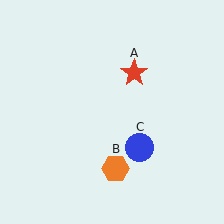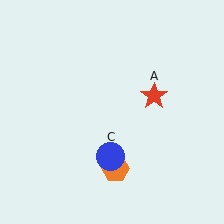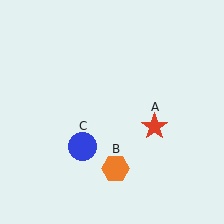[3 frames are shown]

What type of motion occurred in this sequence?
The red star (object A), blue circle (object C) rotated clockwise around the center of the scene.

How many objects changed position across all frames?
2 objects changed position: red star (object A), blue circle (object C).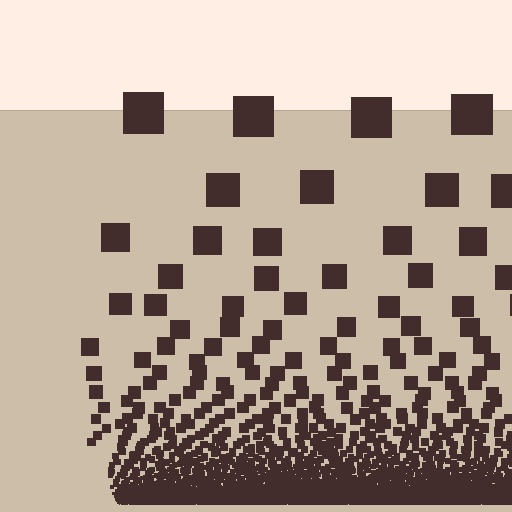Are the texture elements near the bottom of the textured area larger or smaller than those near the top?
Smaller. The gradient is inverted — elements near the bottom are smaller and denser.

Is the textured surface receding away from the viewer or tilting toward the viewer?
The surface appears to tilt toward the viewer. Texture elements get larger and sparser toward the top.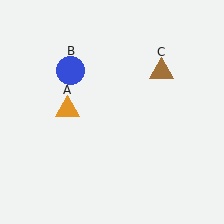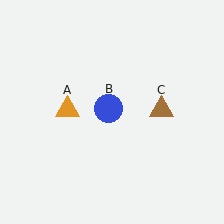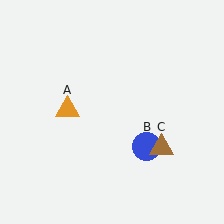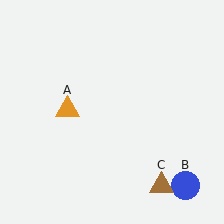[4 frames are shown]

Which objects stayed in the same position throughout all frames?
Orange triangle (object A) remained stationary.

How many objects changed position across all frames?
2 objects changed position: blue circle (object B), brown triangle (object C).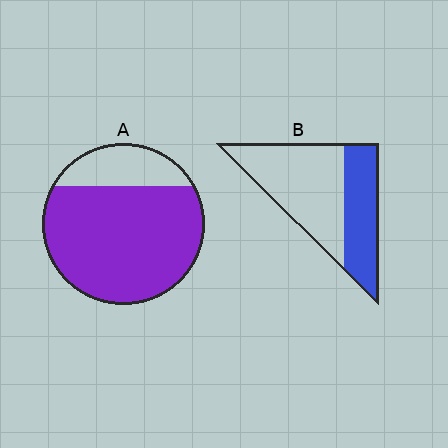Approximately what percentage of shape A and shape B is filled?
A is approximately 80% and B is approximately 40%.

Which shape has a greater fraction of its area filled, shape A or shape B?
Shape A.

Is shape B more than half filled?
No.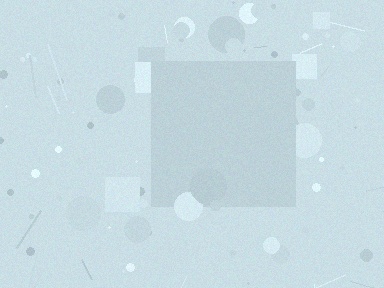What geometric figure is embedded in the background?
A square is embedded in the background.